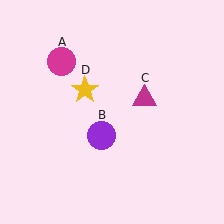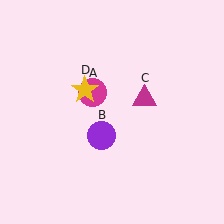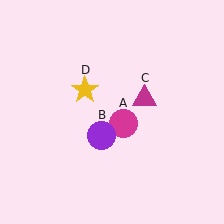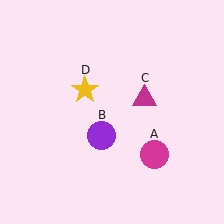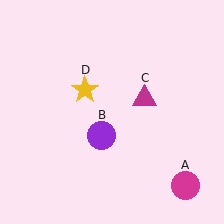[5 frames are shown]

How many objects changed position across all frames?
1 object changed position: magenta circle (object A).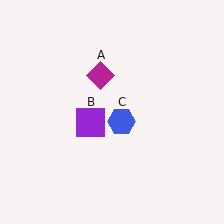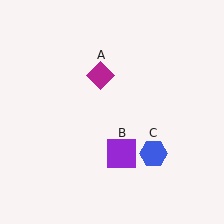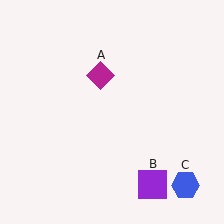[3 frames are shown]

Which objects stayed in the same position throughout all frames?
Magenta diamond (object A) remained stationary.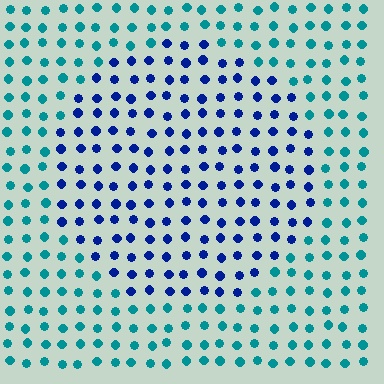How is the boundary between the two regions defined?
The boundary is defined purely by a slight shift in hue (about 47 degrees). Spacing, size, and orientation are identical on both sides.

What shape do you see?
I see a circle.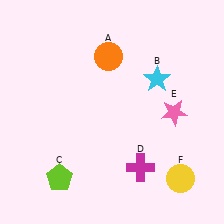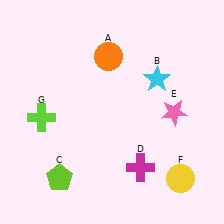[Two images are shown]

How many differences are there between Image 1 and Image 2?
There is 1 difference between the two images.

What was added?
A lime cross (G) was added in Image 2.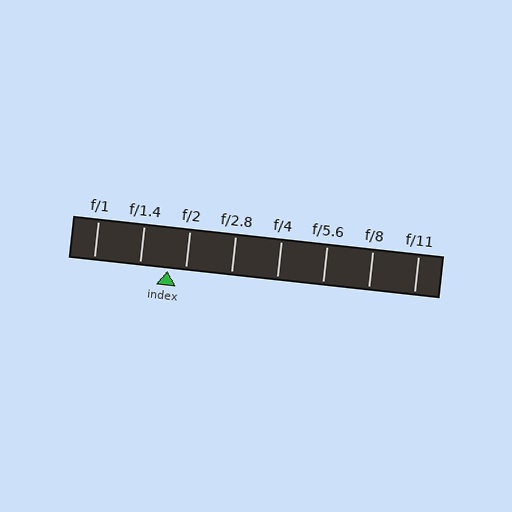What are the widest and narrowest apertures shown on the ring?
The widest aperture shown is f/1 and the narrowest is f/11.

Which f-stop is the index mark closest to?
The index mark is closest to f/2.